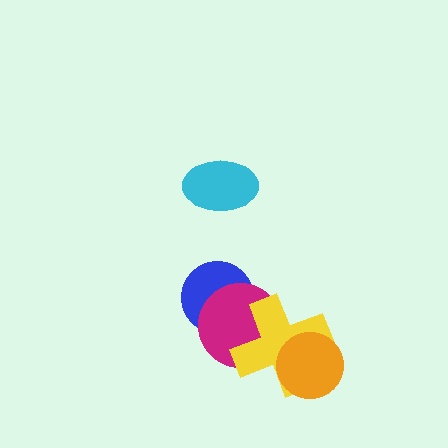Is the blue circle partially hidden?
Yes, it is partially covered by another shape.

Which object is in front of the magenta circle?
The yellow cross is in front of the magenta circle.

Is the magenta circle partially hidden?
Yes, it is partially covered by another shape.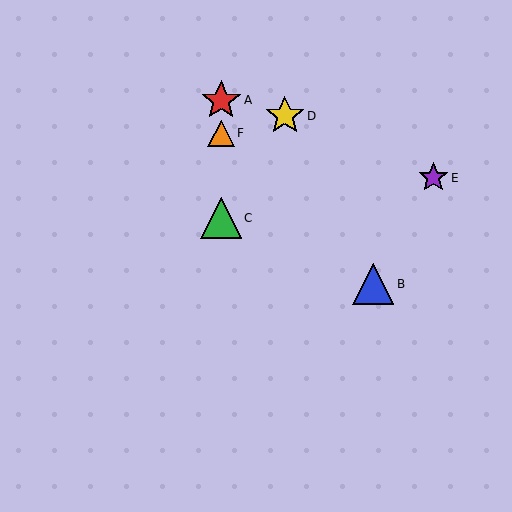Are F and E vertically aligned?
No, F is at x≈221 and E is at x≈433.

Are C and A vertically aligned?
Yes, both are at x≈221.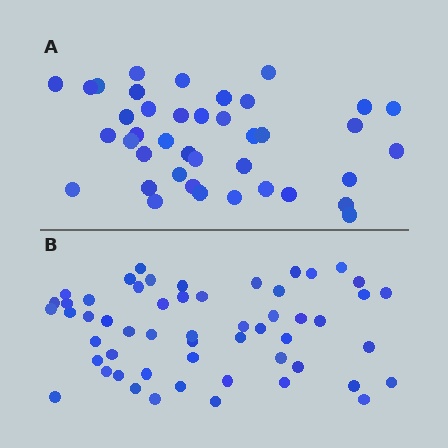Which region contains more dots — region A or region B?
Region B (the bottom region) has more dots.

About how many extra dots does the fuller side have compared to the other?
Region B has approximately 15 more dots than region A.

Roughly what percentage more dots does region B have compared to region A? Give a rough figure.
About 40% more.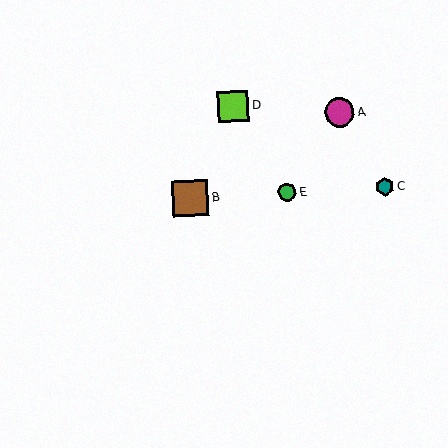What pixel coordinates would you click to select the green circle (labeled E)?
Click at (287, 192) to select the green circle E.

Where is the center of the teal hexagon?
The center of the teal hexagon is at (385, 187).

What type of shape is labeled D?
Shape D is a lime square.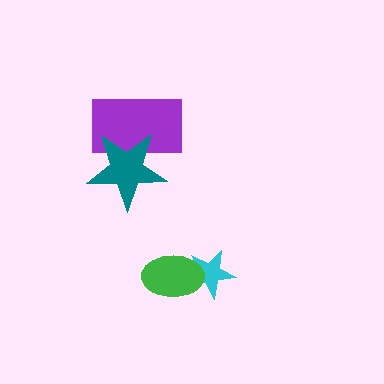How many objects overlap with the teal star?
1 object overlaps with the teal star.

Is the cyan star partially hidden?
Yes, it is partially covered by another shape.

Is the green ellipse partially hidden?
No, no other shape covers it.